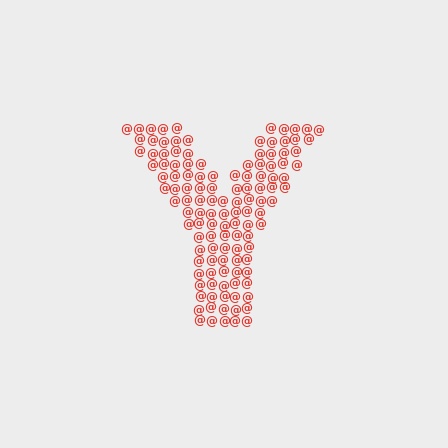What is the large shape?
The large shape is the letter Y.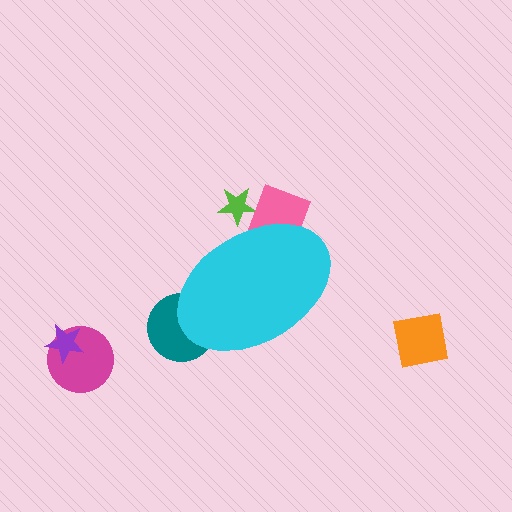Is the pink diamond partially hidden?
Yes, the pink diamond is partially hidden behind the cyan ellipse.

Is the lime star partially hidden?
Yes, the lime star is partially hidden behind the cyan ellipse.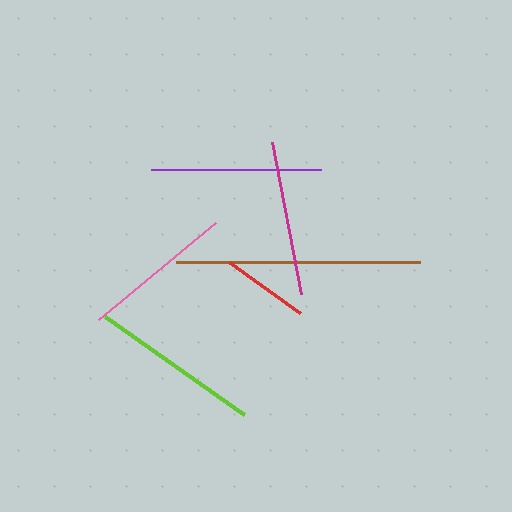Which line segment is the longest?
The brown line is the longest at approximately 244 pixels.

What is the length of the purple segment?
The purple segment is approximately 169 pixels long.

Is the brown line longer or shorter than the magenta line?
The brown line is longer than the magenta line.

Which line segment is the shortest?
The red line is the shortest at approximately 87 pixels.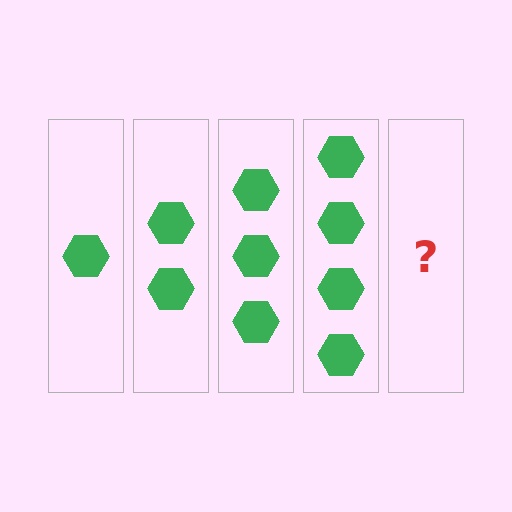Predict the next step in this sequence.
The next step is 5 hexagons.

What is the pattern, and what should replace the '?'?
The pattern is that each step adds one more hexagon. The '?' should be 5 hexagons.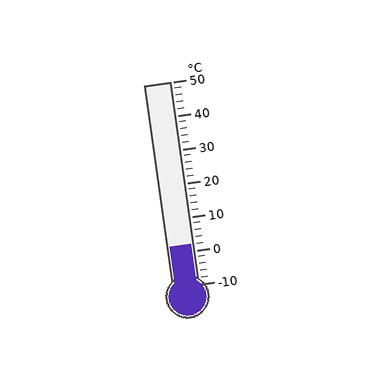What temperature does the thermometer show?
The thermometer shows approximately 2°C.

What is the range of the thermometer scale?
The thermometer scale ranges from -10°C to 50°C.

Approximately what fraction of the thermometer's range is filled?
The thermometer is filled to approximately 20% of its range.